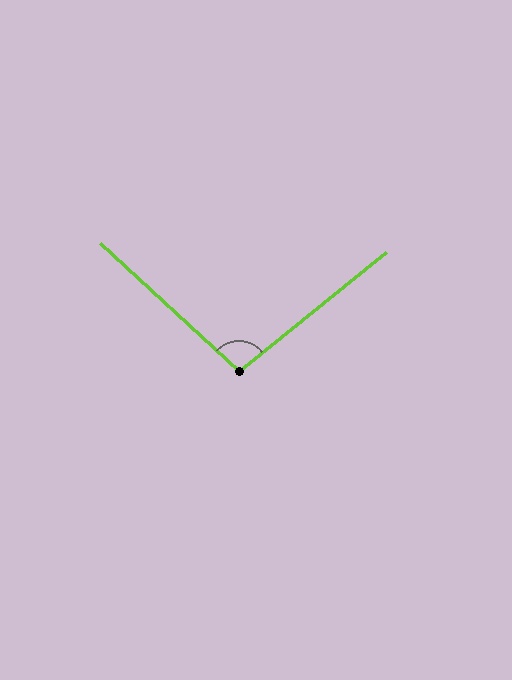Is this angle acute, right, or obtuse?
It is obtuse.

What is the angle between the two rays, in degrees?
Approximately 98 degrees.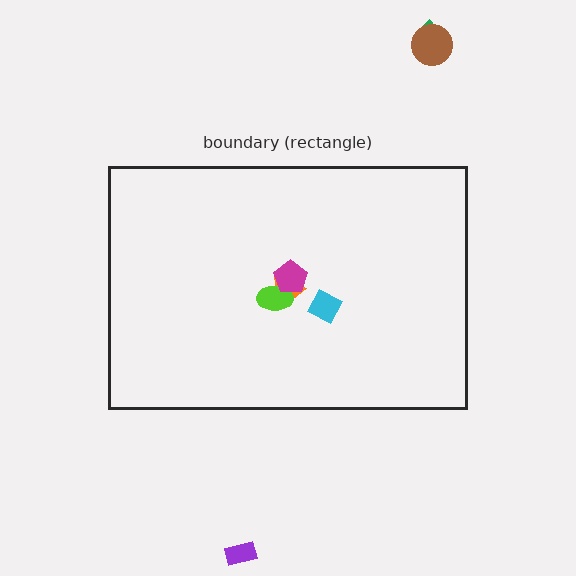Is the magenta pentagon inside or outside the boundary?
Inside.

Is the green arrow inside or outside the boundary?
Outside.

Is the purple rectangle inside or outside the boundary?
Outside.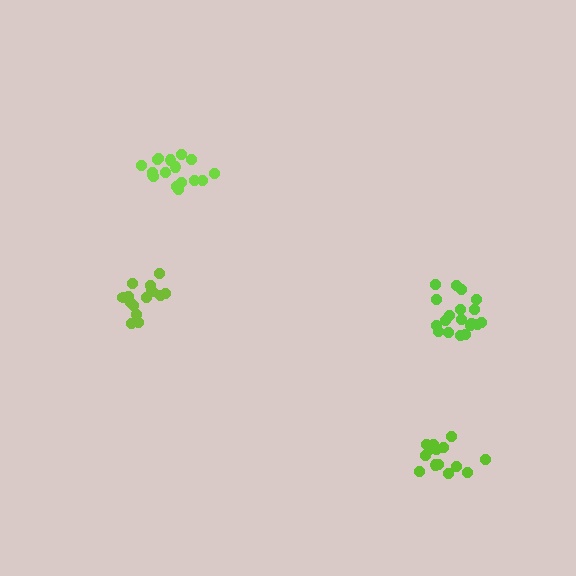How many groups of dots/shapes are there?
There are 4 groups.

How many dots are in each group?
Group 1: 18 dots, Group 2: 15 dots, Group 3: 19 dots, Group 4: 14 dots (66 total).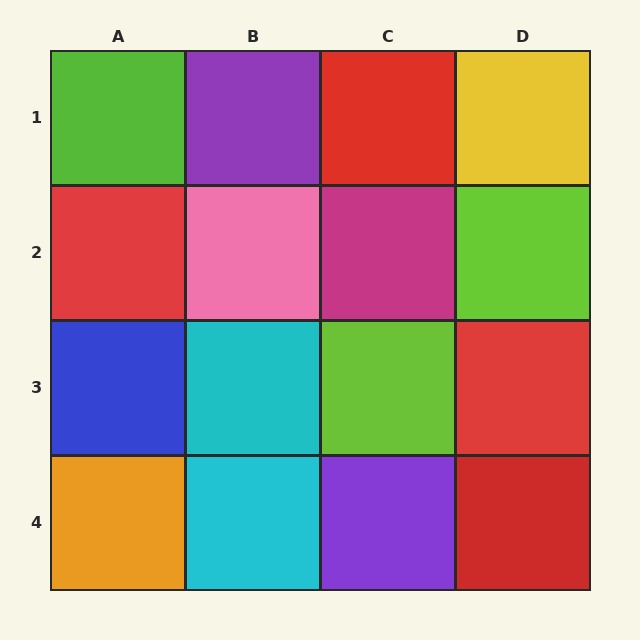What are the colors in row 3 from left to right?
Blue, cyan, lime, red.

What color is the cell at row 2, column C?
Magenta.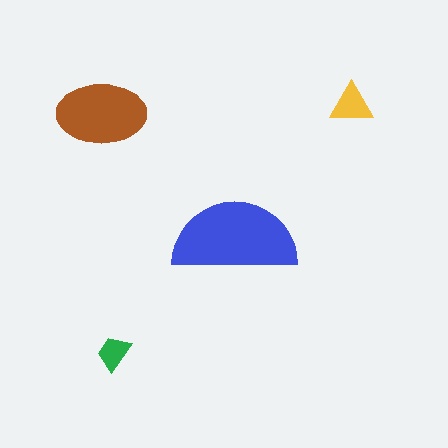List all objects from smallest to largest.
The green trapezoid, the yellow triangle, the brown ellipse, the blue semicircle.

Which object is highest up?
The yellow triangle is topmost.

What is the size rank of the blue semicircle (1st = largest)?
1st.